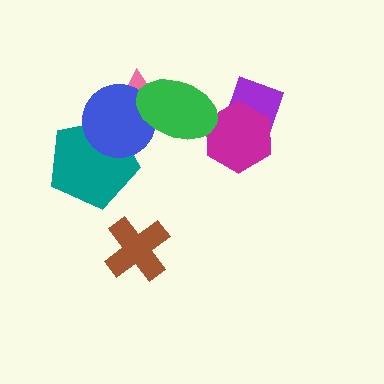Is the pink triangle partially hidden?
Yes, it is partially covered by another shape.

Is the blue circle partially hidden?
Yes, it is partially covered by another shape.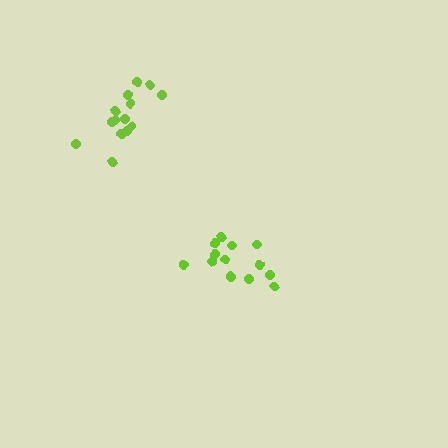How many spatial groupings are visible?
There are 2 spatial groupings.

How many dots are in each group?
Group 1: 14 dots, Group 2: 14 dots (28 total).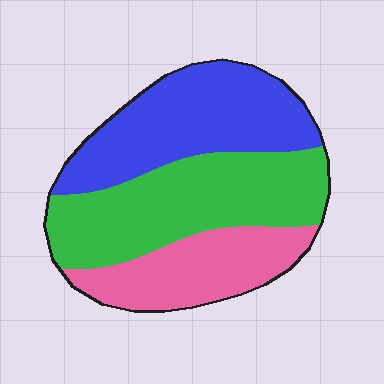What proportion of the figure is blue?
Blue covers about 35% of the figure.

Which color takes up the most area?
Green, at roughly 40%.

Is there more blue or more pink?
Blue.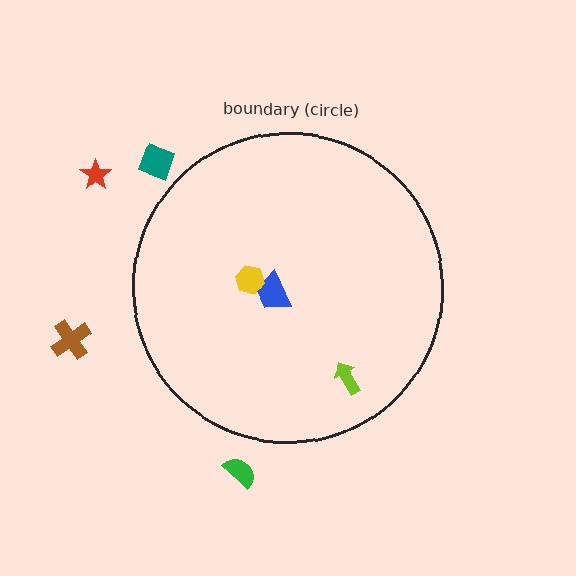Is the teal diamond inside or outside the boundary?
Outside.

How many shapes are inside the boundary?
3 inside, 4 outside.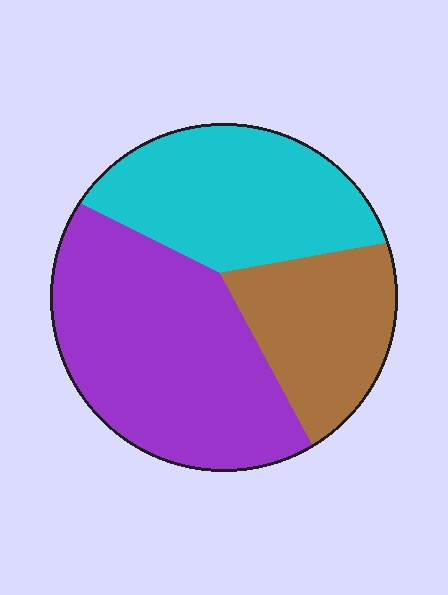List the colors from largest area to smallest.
From largest to smallest: purple, cyan, brown.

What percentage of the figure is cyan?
Cyan takes up between a sixth and a third of the figure.